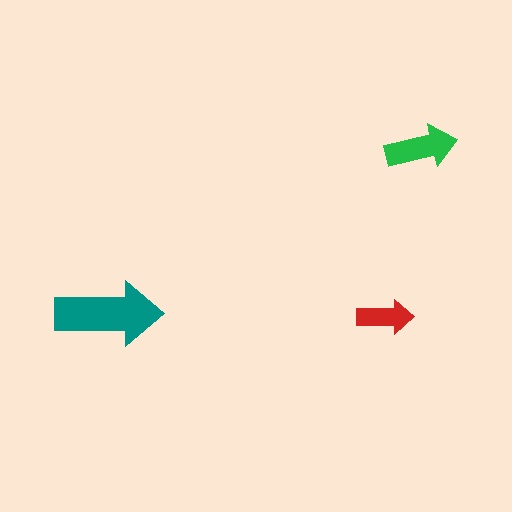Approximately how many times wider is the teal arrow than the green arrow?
About 1.5 times wider.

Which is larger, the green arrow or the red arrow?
The green one.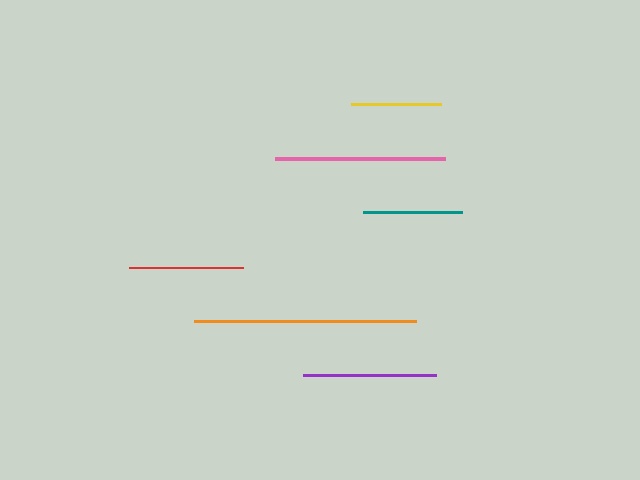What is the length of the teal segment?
The teal segment is approximately 99 pixels long.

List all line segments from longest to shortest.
From longest to shortest: orange, pink, purple, red, teal, yellow.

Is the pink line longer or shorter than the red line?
The pink line is longer than the red line.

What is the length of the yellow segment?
The yellow segment is approximately 91 pixels long.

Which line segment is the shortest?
The yellow line is the shortest at approximately 91 pixels.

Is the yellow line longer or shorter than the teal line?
The teal line is longer than the yellow line.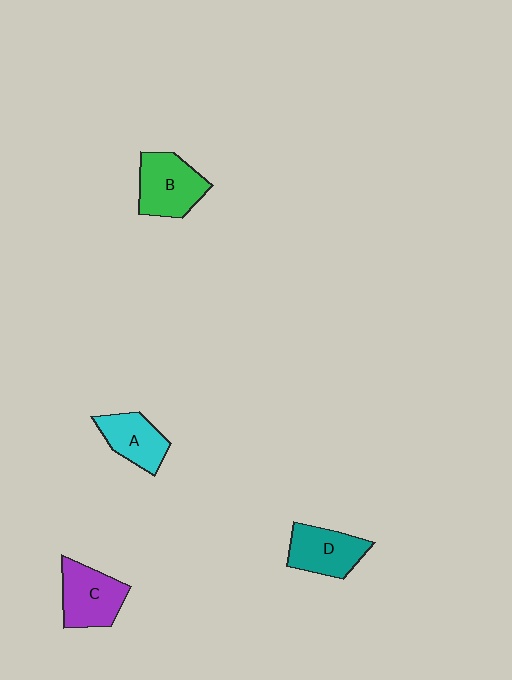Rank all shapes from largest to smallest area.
From largest to smallest: B (green), C (purple), D (teal), A (cyan).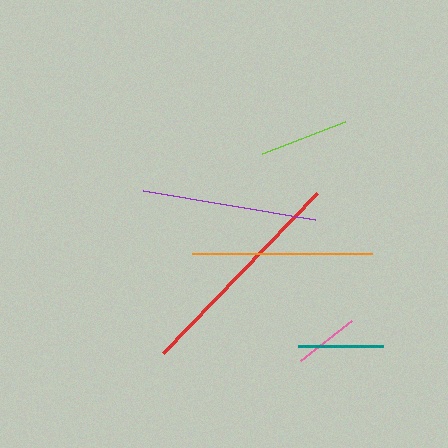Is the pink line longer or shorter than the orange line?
The orange line is longer than the pink line.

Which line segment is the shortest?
The pink line is the shortest at approximately 64 pixels.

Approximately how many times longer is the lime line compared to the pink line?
The lime line is approximately 1.4 times the length of the pink line.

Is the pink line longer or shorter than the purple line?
The purple line is longer than the pink line.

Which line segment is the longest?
The red line is the longest at approximately 222 pixels.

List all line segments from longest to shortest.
From longest to shortest: red, orange, purple, lime, teal, pink.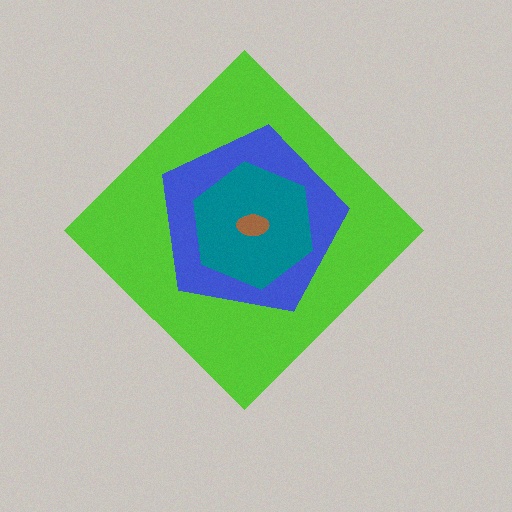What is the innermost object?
The brown ellipse.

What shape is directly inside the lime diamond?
The blue pentagon.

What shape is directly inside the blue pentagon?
The teal hexagon.